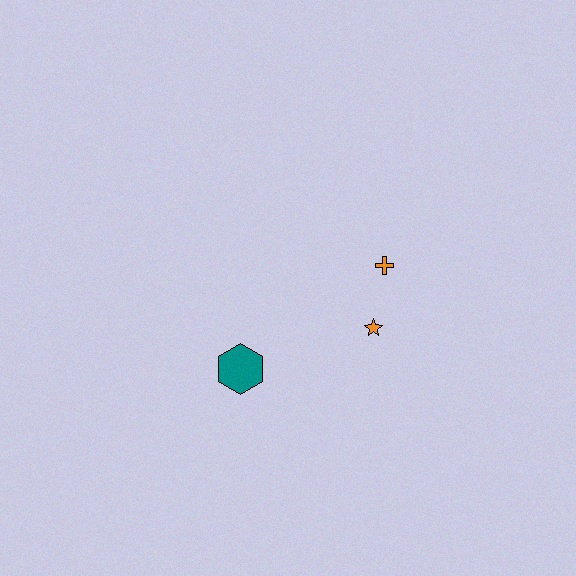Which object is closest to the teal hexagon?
The orange star is closest to the teal hexagon.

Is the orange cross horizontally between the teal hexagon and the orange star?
No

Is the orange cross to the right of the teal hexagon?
Yes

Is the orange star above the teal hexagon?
Yes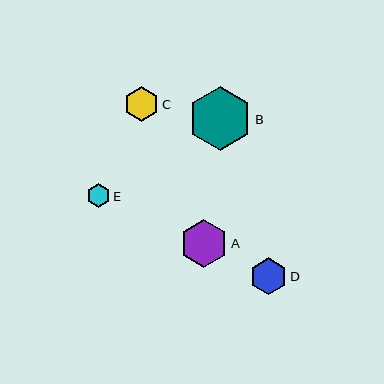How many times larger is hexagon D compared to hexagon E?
Hexagon D is approximately 1.6 times the size of hexagon E.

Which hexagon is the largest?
Hexagon B is the largest with a size of approximately 64 pixels.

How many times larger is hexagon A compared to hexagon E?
Hexagon A is approximately 2.0 times the size of hexagon E.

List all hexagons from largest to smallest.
From largest to smallest: B, A, D, C, E.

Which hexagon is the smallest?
Hexagon E is the smallest with a size of approximately 24 pixels.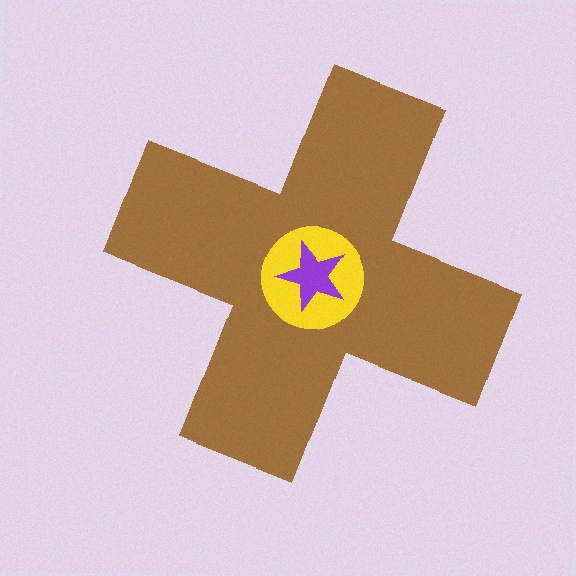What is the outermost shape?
The brown cross.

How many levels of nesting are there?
3.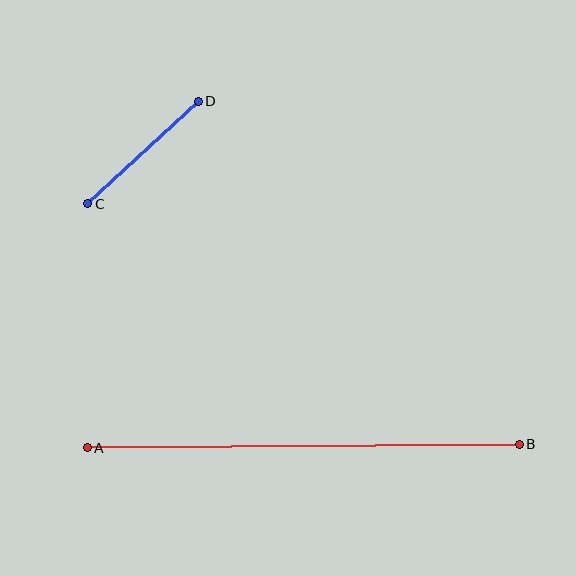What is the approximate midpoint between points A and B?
The midpoint is at approximately (303, 446) pixels.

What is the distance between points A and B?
The distance is approximately 432 pixels.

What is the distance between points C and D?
The distance is approximately 150 pixels.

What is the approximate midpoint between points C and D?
The midpoint is at approximately (143, 152) pixels.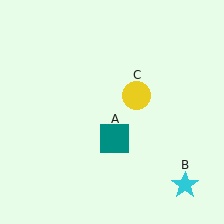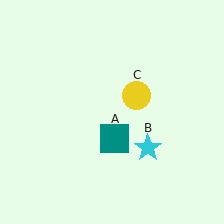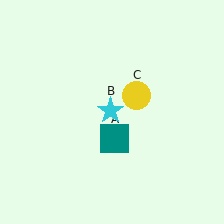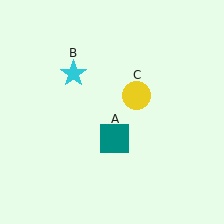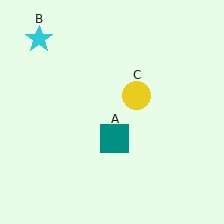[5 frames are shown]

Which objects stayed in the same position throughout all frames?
Teal square (object A) and yellow circle (object C) remained stationary.